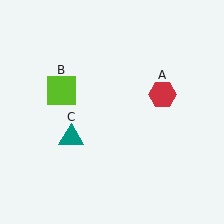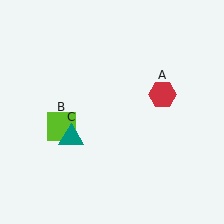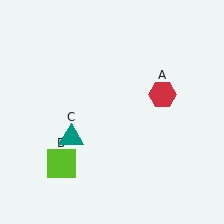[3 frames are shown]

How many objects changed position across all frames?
1 object changed position: lime square (object B).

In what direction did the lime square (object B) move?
The lime square (object B) moved down.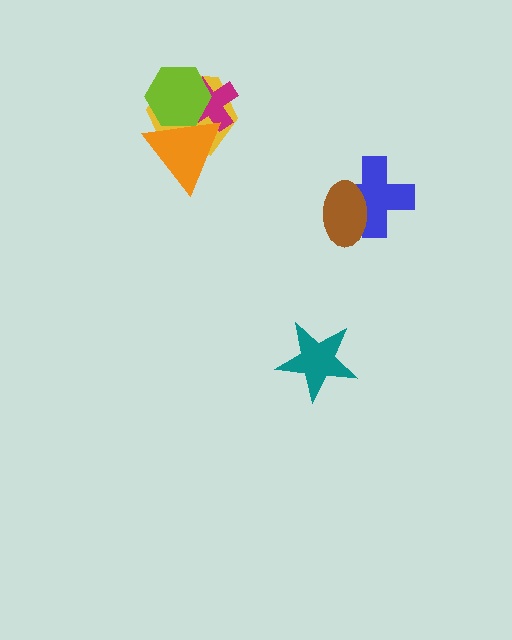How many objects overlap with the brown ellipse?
1 object overlaps with the brown ellipse.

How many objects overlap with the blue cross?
1 object overlaps with the blue cross.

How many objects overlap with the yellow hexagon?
3 objects overlap with the yellow hexagon.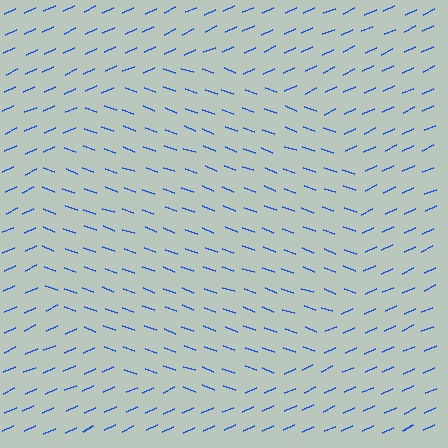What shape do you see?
I see a circle.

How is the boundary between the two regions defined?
The boundary is defined purely by a change in line orientation (approximately 45 degrees difference). All lines are the same color and thickness.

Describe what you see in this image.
The image is filled with small blue line segments. A circle region in the image has lines oriented differently from the surrounding lines, creating a visible texture boundary.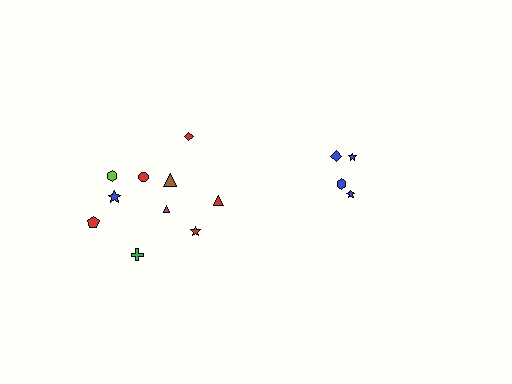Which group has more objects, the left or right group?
The left group.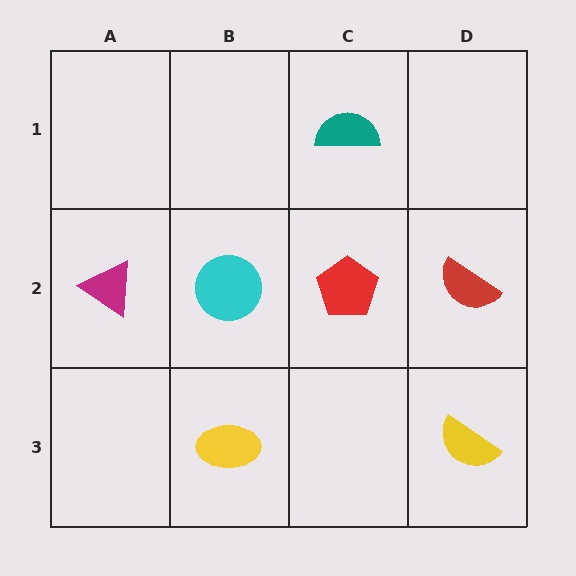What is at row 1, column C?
A teal semicircle.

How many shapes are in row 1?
1 shape.